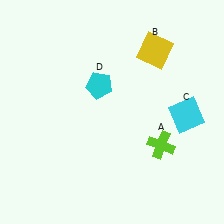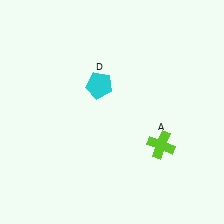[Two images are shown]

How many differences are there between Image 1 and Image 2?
There are 2 differences between the two images.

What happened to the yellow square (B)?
The yellow square (B) was removed in Image 2. It was in the top-right area of Image 1.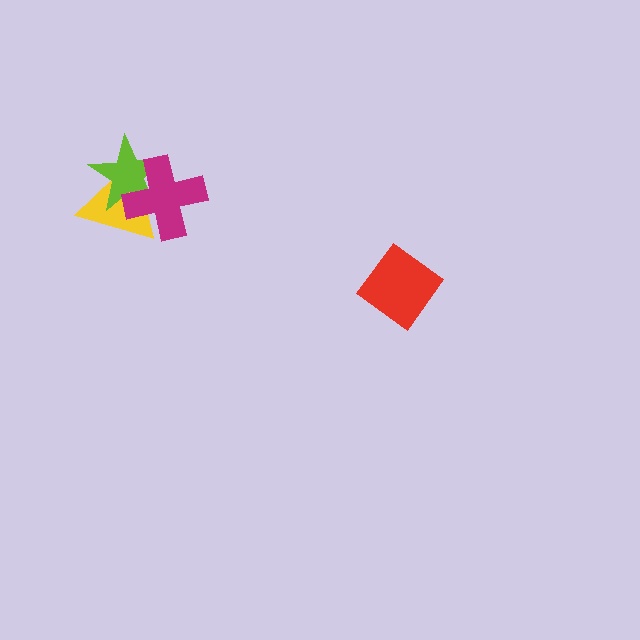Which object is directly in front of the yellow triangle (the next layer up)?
The lime star is directly in front of the yellow triangle.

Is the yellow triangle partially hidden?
Yes, it is partially covered by another shape.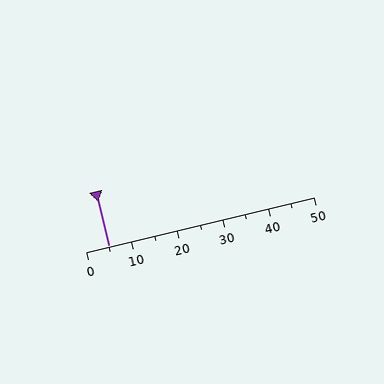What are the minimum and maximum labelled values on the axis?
The axis runs from 0 to 50.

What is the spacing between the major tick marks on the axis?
The major ticks are spaced 10 apart.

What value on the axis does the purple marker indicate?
The marker indicates approximately 5.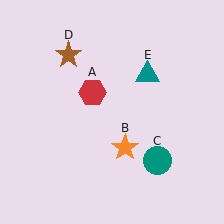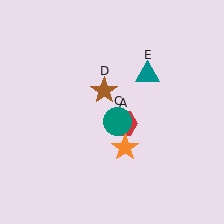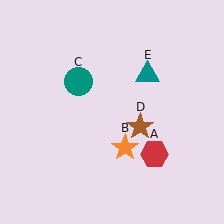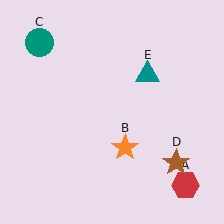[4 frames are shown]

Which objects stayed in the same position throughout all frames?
Orange star (object B) and teal triangle (object E) remained stationary.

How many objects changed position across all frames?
3 objects changed position: red hexagon (object A), teal circle (object C), brown star (object D).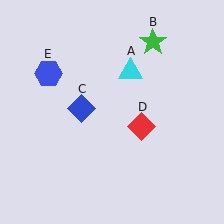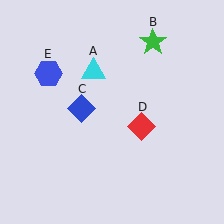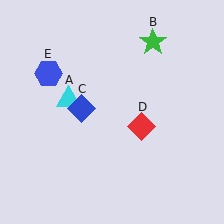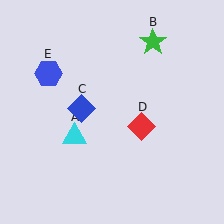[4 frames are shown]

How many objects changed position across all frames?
1 object changed position: cyan triangle (object A).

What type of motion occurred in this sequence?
The cyan triangle (object A) rotated counterclockwise around the center of the scene.